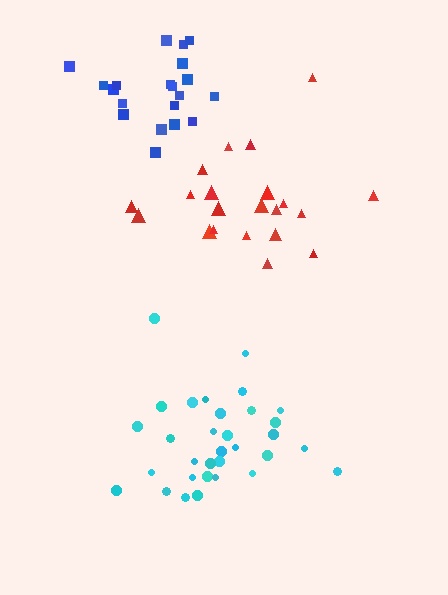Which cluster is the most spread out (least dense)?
Red.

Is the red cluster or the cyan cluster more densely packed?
Cyan.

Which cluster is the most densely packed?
Blue.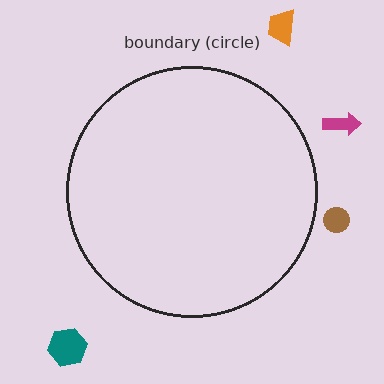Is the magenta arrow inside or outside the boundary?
Outside.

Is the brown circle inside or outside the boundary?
Outside.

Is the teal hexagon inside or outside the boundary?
Outside.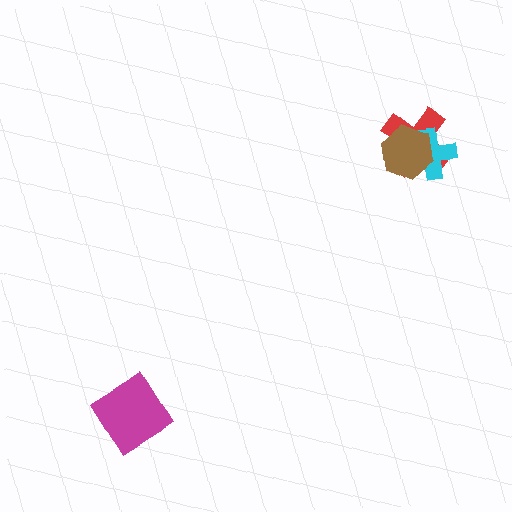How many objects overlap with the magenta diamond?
0 objects overlap with the magenta diamond.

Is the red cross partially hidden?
Yes, it is partially covered by another shape.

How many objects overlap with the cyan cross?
2 objects overlap with the cyan cross.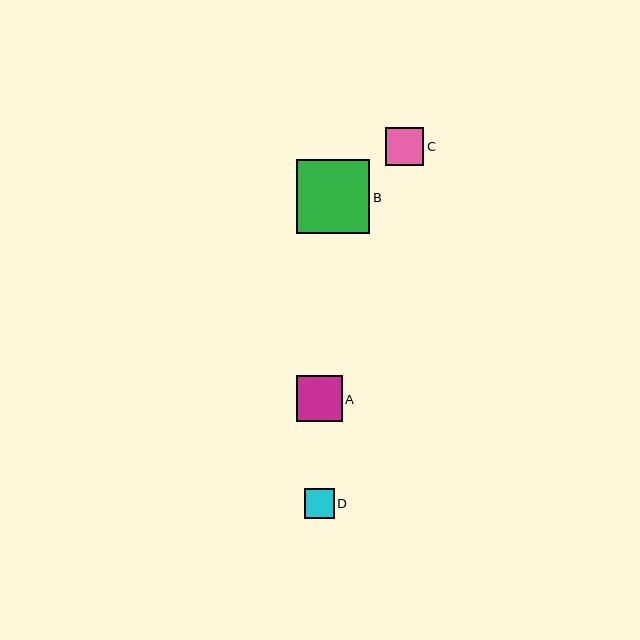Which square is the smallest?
Square D is the smallest with a size of approximately 30 pixels.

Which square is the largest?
Square B is the largest with a size of approximately 73 pixels.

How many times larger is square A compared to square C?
Square A is approximately 1.2 times the size of square C.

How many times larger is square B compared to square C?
Square B is approximately 1.9 times the size of square C.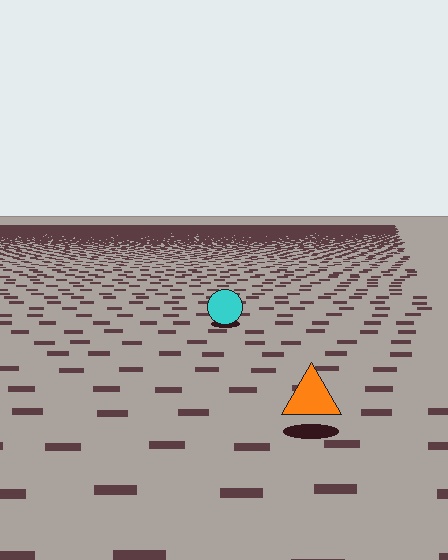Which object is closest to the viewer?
The orange triangle is closest. The texture marks near it are larger and more spread out.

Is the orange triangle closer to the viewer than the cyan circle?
Yes. The orange triangle is closer — you can tell from the texture gradient: the ground texture is coarser near it.